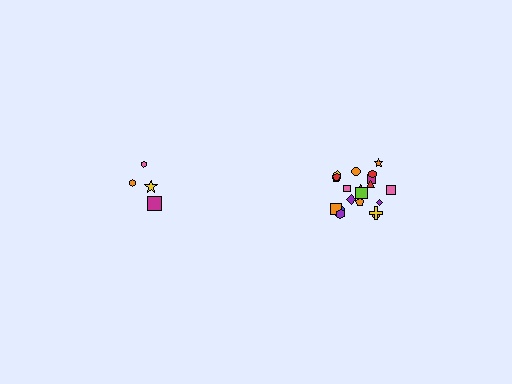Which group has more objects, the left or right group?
The right group.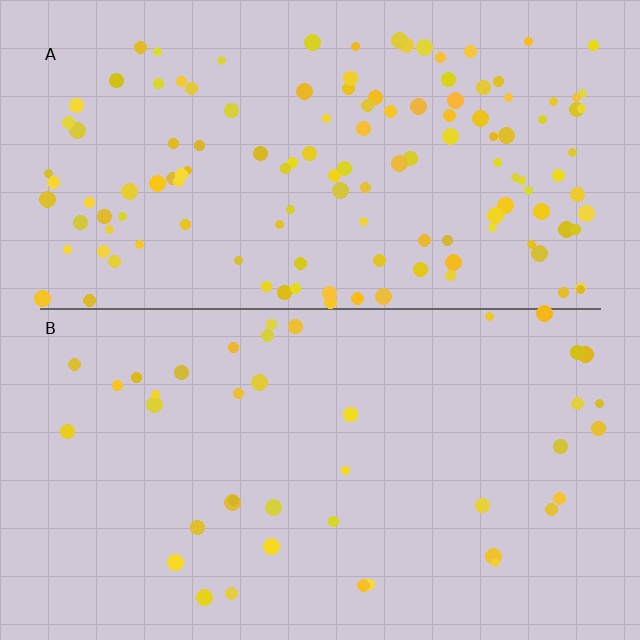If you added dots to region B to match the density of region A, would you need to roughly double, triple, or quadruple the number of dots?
Approximately triple.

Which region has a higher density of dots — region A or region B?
A (the top).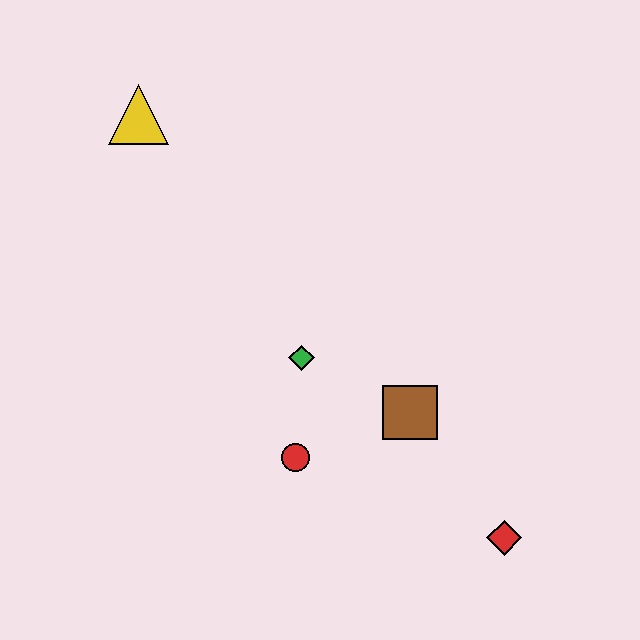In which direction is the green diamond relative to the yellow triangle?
The green diamond is below the yellow triangle.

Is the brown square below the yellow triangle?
Yes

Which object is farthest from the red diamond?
The yellow triangle is farthest from the red diamond.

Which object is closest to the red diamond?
The brown square is closest to the red diamond.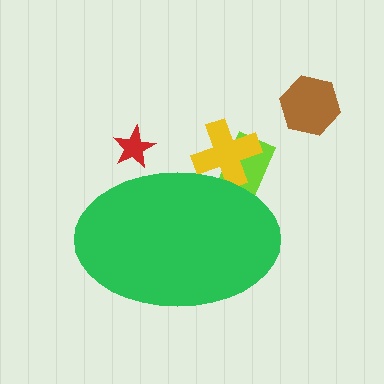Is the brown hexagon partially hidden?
No, the brown hexagon is fully visible.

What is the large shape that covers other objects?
A green ellipse.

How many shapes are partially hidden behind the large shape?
3 shapes are partially hidden.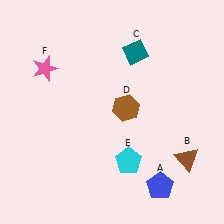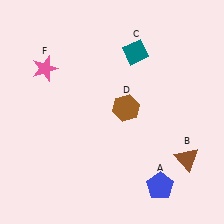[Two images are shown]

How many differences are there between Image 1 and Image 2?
There is 1 difference between the two images.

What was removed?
The cyan pentagon (E) was removed in Image 2.